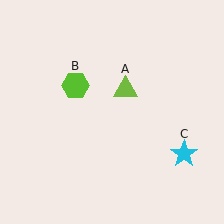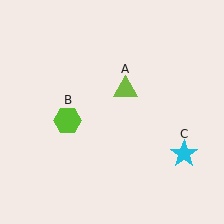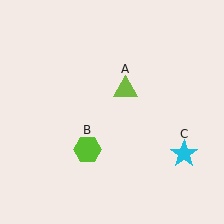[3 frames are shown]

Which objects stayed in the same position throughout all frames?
Lime triangle (object A) and cyan star (object C) remained stationary.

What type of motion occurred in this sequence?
The lime hexagon (object B) rotated counterclockwise around the center of the scene.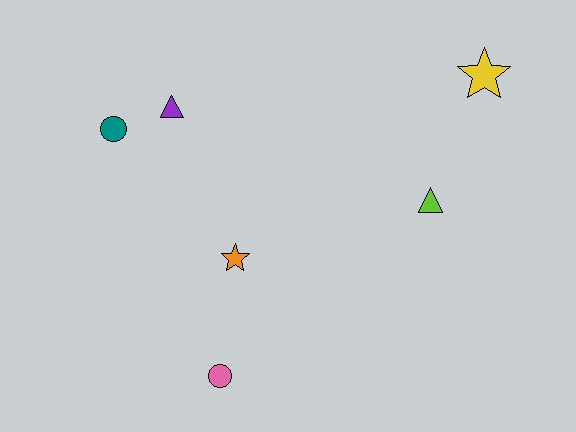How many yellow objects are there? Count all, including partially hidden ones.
There is 1 yellow object.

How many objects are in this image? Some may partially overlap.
There are 6 objects.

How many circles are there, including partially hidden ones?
There are 2 circles.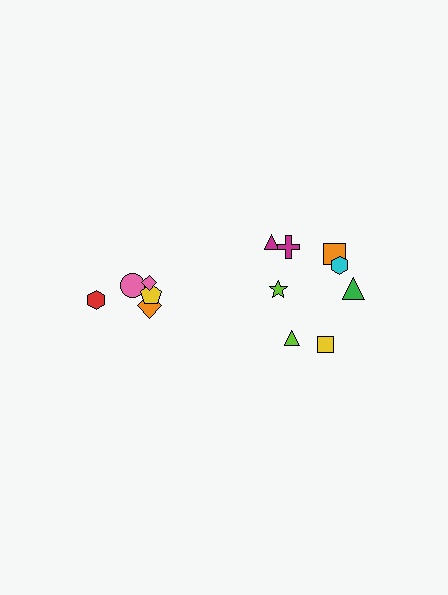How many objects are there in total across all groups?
There are 13 objects.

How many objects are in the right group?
There are 8 objects.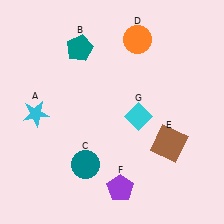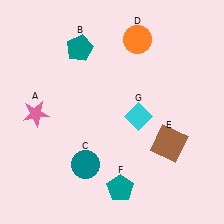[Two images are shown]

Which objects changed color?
A changed from cyan to pink. F changed from purple to teal.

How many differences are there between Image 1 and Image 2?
There are 2 differences between the two images.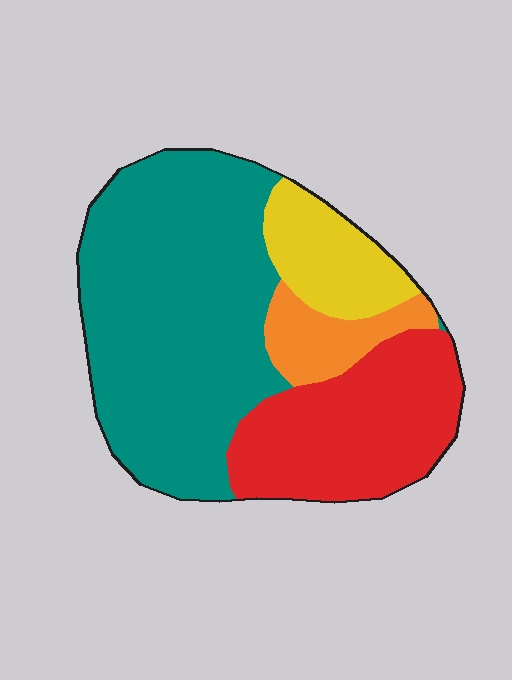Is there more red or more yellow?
Red.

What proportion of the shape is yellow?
Yellow covers roughly 10% of the shape.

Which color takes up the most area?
Teal, at roughly 55%.